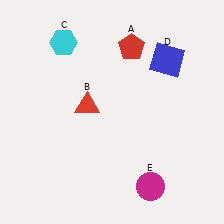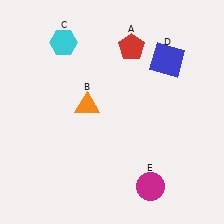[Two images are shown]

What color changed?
The triangle (B) changed from red in Image 1 to orange in Image 2.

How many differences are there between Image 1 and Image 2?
There is 1 difference between the two images.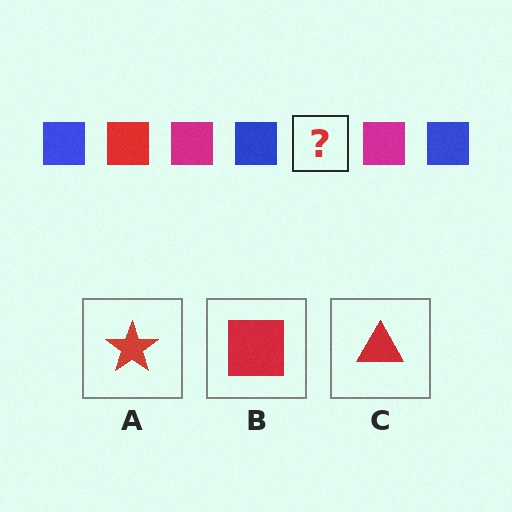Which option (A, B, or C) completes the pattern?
B.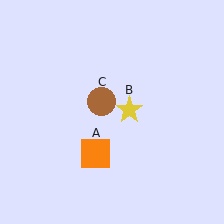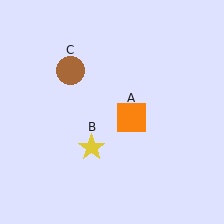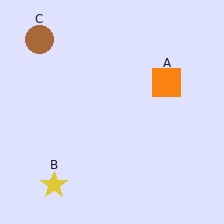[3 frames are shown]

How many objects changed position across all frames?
3 objects changed position: orange square (object A), yellow star (object B), brown circle (object C).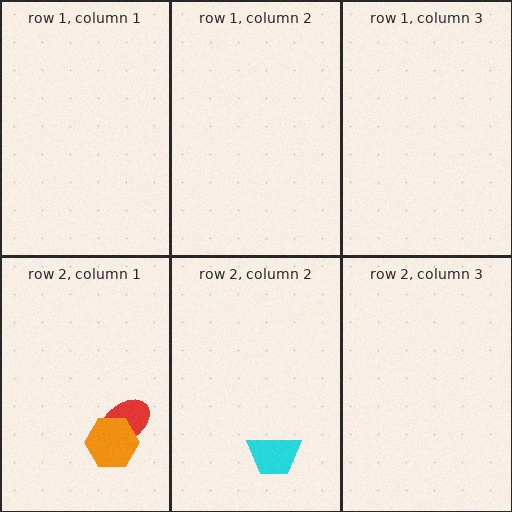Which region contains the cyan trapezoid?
The row 2, column 2 region.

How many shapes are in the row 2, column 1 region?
2.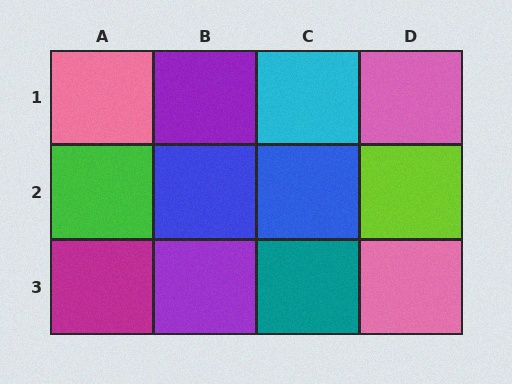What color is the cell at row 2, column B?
Blue.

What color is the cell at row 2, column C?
Blue.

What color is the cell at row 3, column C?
Teal.